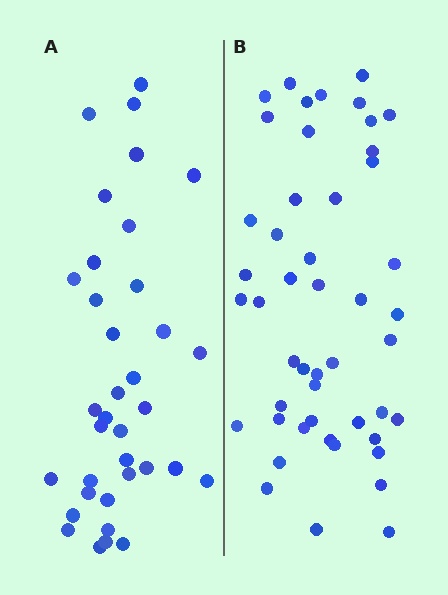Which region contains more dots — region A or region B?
Region B (the right region) has more dots.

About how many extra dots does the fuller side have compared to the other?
Region B has roughly 12 or so more dots than region A.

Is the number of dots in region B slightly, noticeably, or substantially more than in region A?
Region B has noticeably more, but not dramatically so. The ratio is roughly 1.3 to 1.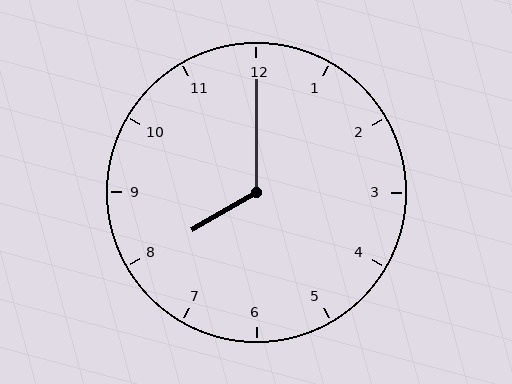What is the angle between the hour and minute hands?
Approximately 120 degrees.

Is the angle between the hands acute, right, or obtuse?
It is obtuse.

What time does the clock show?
8:00.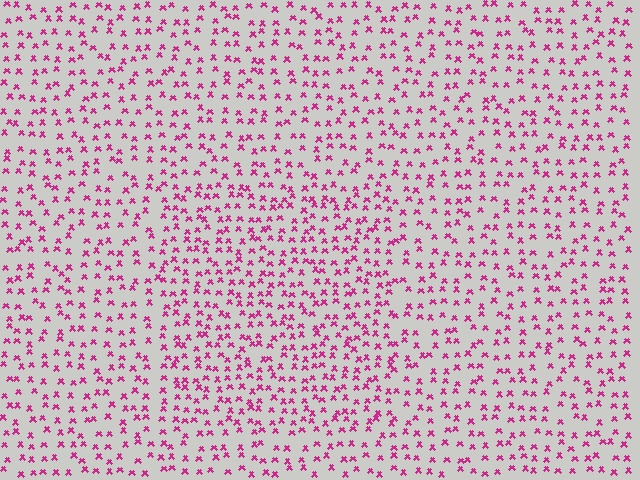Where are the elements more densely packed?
The elements are more densely packed inside the rectangle boundary.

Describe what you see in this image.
The image contains small magenta elements arranged at two different densities. A rectangle-shaped region is visible where the elements are more densely packed than the surrounding area.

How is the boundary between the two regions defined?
The boundary is defined by a change in element density (approximately 1.5x ratio). All elements are the same color, size, and shape.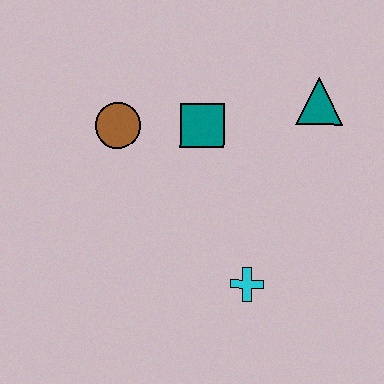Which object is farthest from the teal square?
The cyan cross is farthest from the teal square.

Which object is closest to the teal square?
The brown circle is closest to the teal square.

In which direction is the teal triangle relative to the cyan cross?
The teal triangle is above the cyan cross.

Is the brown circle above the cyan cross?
Yes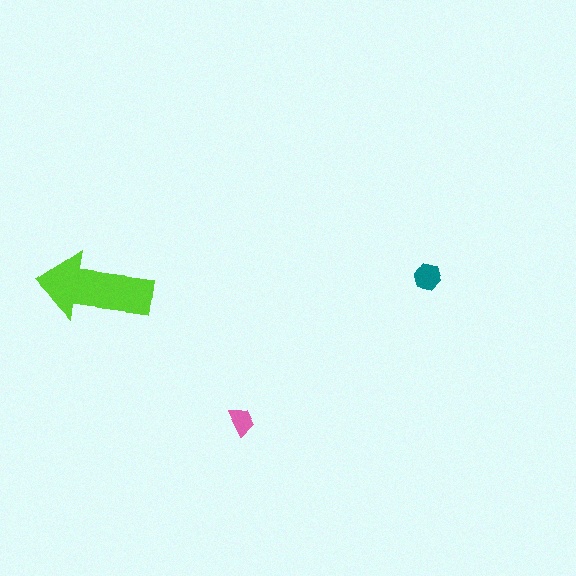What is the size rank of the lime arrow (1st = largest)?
1st.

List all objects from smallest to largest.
The pink trapezoid, the teal hexagon, the lime arrow.